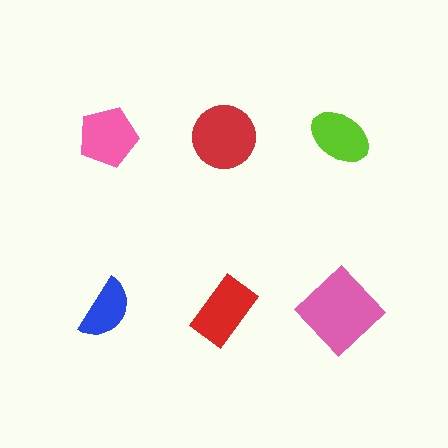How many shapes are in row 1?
3 shapes.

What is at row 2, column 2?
A red rectangle.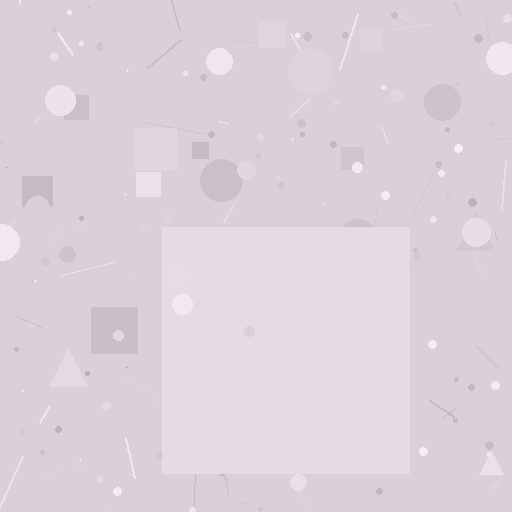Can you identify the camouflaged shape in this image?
The camouflaged shape is a square.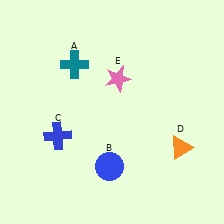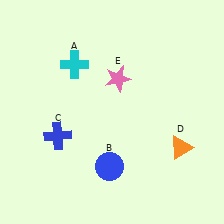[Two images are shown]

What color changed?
The cross (A) changed from teal in Image 1 to cyan in Image 2.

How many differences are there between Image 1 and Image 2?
There is 1 difference between the two images.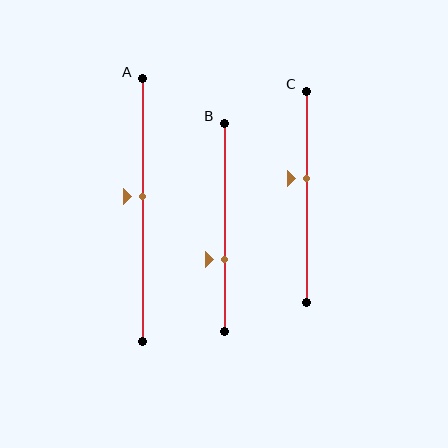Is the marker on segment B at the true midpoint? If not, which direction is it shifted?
No, the marker on segment B is shifted downward by about 15% of the segment length.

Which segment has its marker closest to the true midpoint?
Segment A has its marker closest to the true midpoint.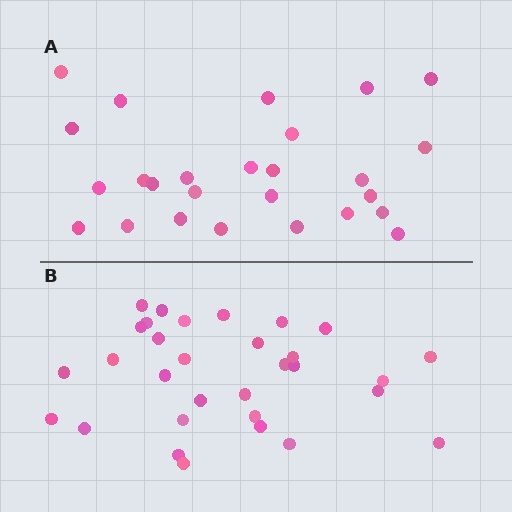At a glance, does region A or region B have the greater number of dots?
Region B (the bottom region) has more dots.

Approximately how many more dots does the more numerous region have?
Region B has about 5 more dots than region A.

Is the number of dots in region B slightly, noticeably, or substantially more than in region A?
Region B has only slightly more — the two regions are fairly close. The ratio is roughly 1.2 to 1.